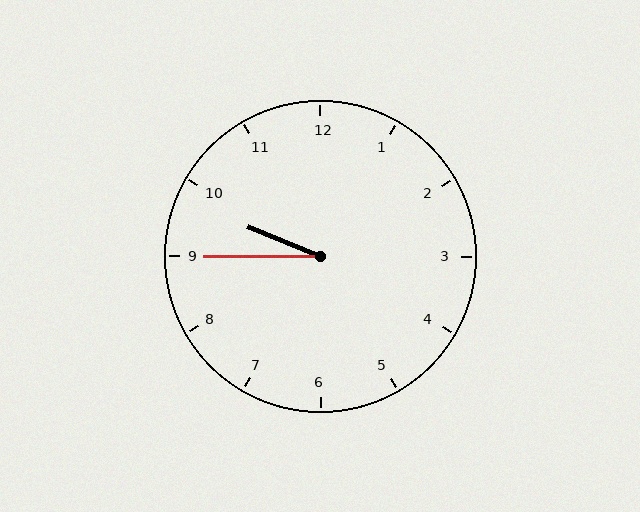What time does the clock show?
9:45.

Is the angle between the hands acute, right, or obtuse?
It is acute.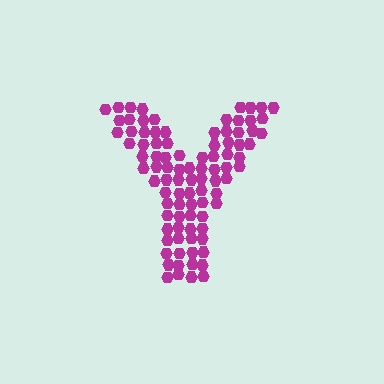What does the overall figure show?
The overall figure shows the letter Y.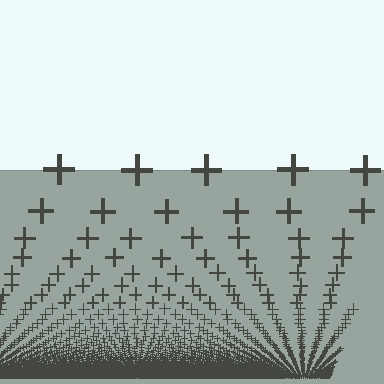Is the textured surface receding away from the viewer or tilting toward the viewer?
The surface appears to tilt toward the viewer. Texture elements get larger and sparser toward the top.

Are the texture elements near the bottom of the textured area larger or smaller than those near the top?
Smaller. The gradient is inverted — elements near the bottom are smaller and denser.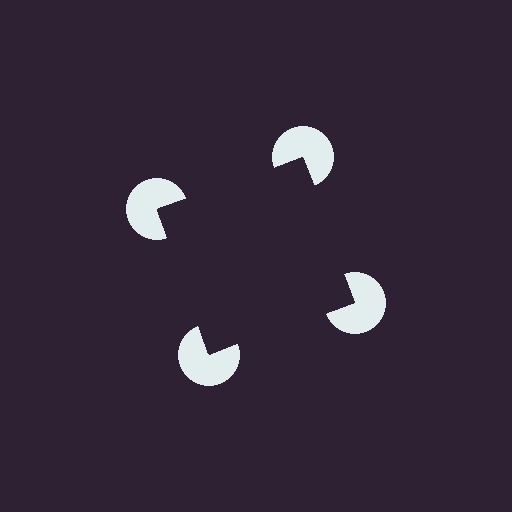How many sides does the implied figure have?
4 sides.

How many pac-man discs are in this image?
There are 4 — one at each vertex of the illusory square.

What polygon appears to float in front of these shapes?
An illusory square — its edges are inferred from the aligned wedge cuts in the pac-man discs, not physically drawn.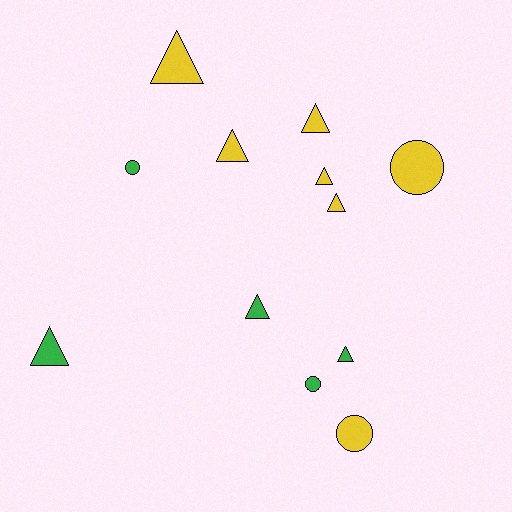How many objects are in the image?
There are 12 objects.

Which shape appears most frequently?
Triangle, with 8 objects.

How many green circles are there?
There are 2 green circles.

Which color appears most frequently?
Yellow, with 7 objects.